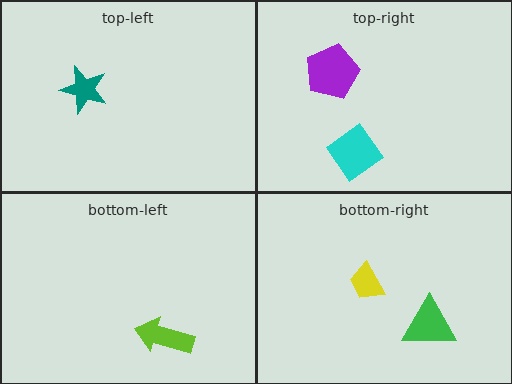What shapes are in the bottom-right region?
The yellow trapezoid, the green triangle.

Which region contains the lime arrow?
The bottom-left region.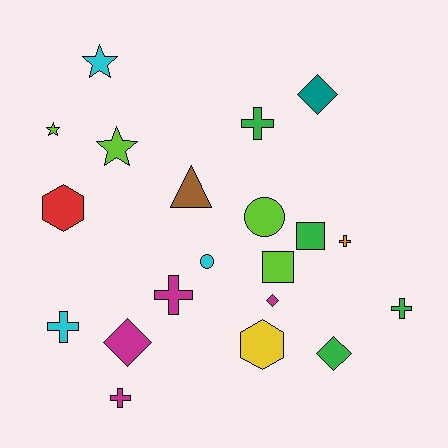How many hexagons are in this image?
There are 2 hexagons.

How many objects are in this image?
There are 20 objects.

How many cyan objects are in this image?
There are 3 cyan objects.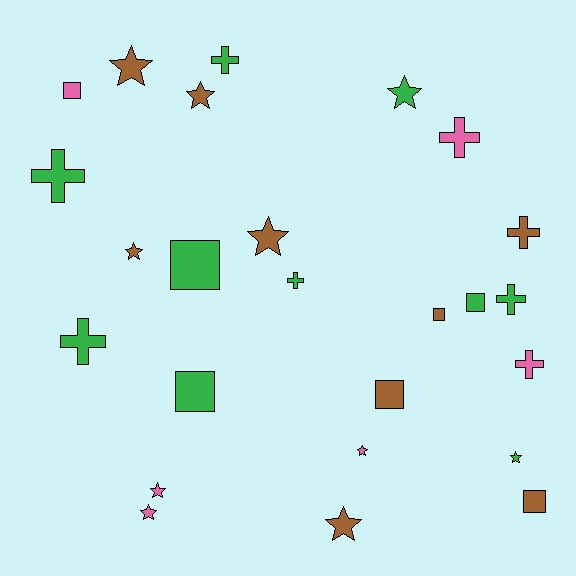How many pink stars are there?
There are 3 pink stars.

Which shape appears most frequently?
Star, with 10 objects.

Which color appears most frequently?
Green, with 10 objects.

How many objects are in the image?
There are 25 objects.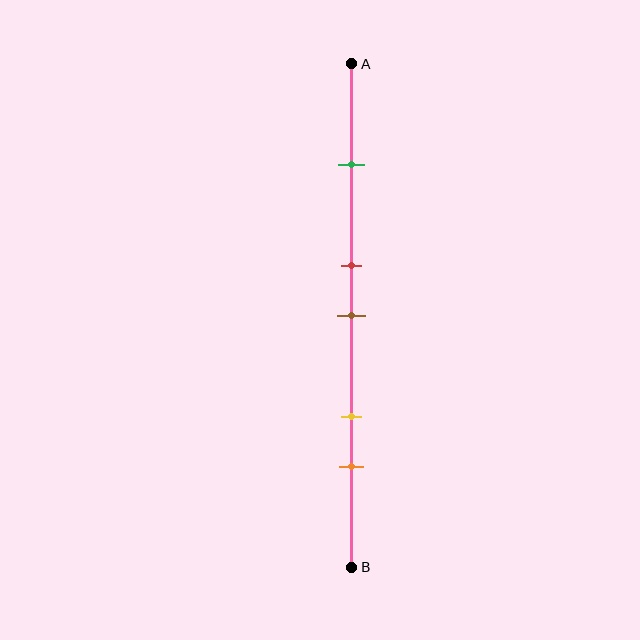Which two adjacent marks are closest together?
The red and brown marks are the closest adjacent pair.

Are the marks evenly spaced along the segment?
No, the marks are not evenly spaced.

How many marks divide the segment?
There are 5 marks dividing the segment.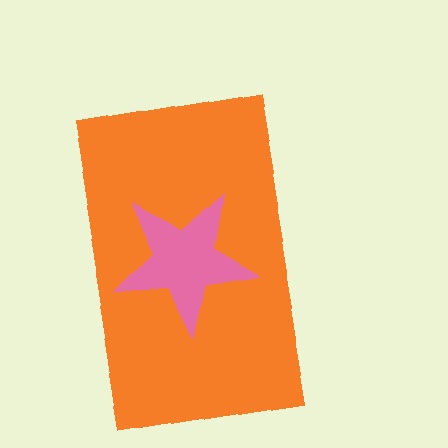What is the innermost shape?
The pink star.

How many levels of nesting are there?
2.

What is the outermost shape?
The orange rectangle.